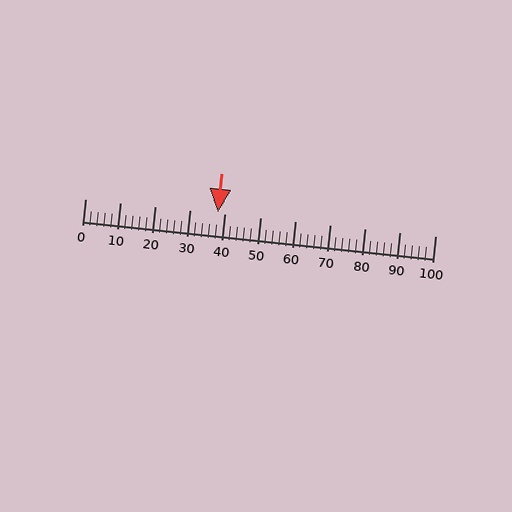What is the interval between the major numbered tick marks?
The major tick marks are spaced 10 units apart.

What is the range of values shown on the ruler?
The ruler shows values from 0 to 100.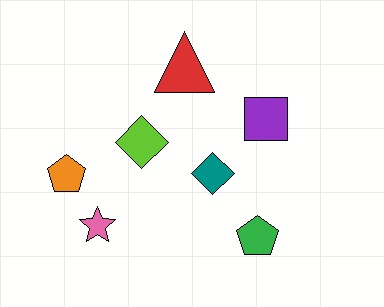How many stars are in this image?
There is 1 star.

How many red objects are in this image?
There is 1 red object.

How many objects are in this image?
There are 7 objects.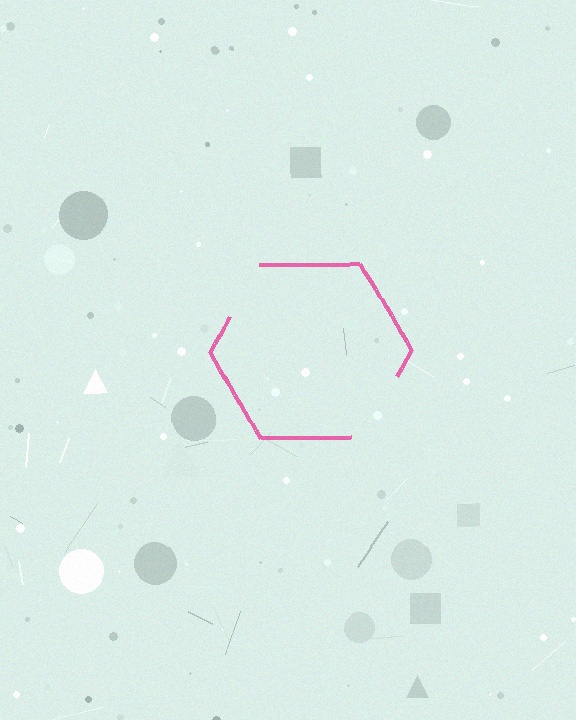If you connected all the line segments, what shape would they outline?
They would outline a hexagon.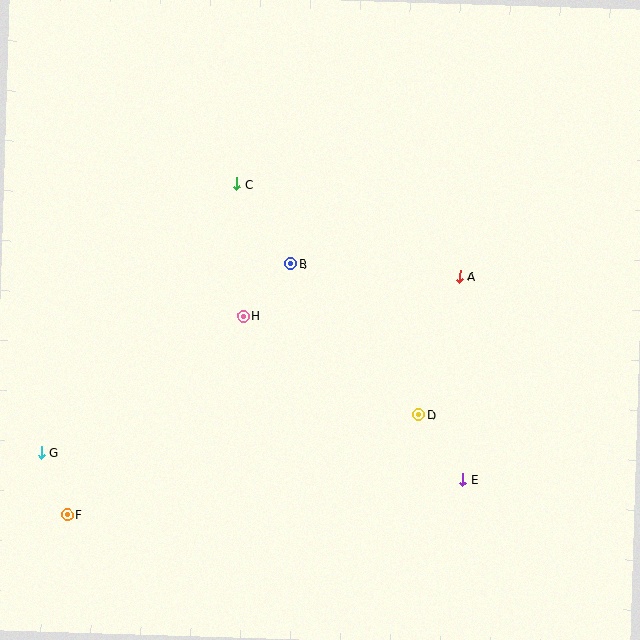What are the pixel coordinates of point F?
Point F is at (67, 514).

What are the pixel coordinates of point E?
Point E is at (463, 479).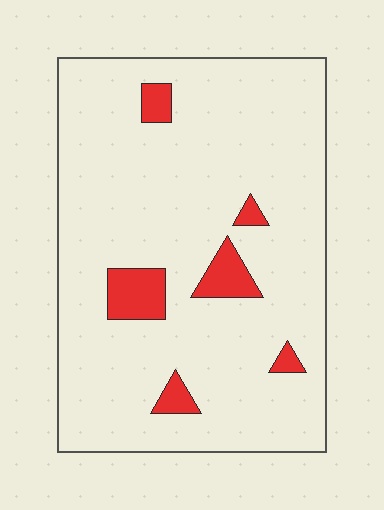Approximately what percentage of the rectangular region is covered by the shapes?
Approximately 10%.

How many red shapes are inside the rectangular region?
6.